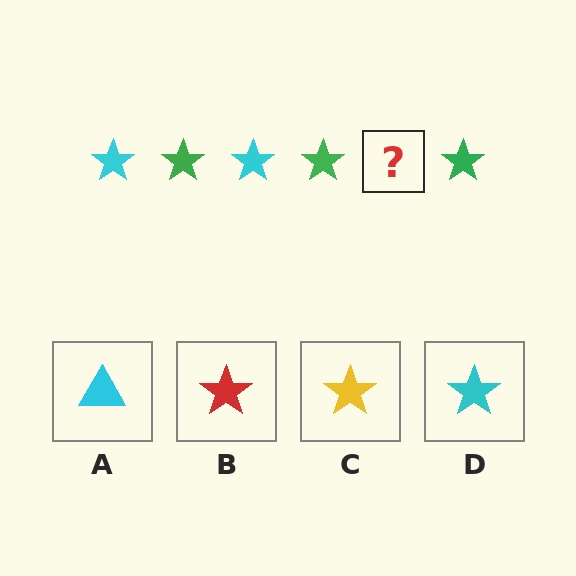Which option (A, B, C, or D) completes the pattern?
D.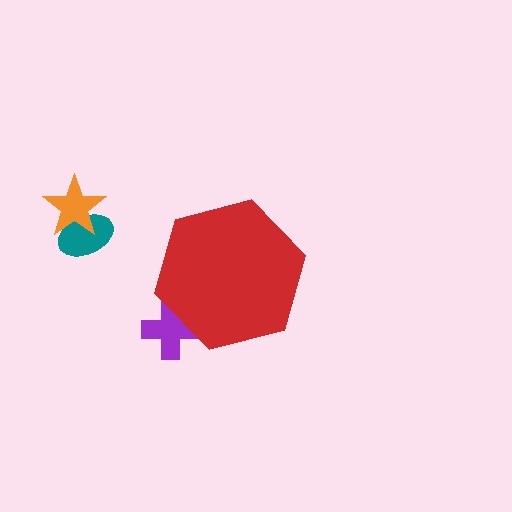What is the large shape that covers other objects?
A red hexagon.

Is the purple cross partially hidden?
Yes, the purple cross is partially hidden behind the red hexagon.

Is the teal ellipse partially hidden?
No, the teal ellipse is fully visible.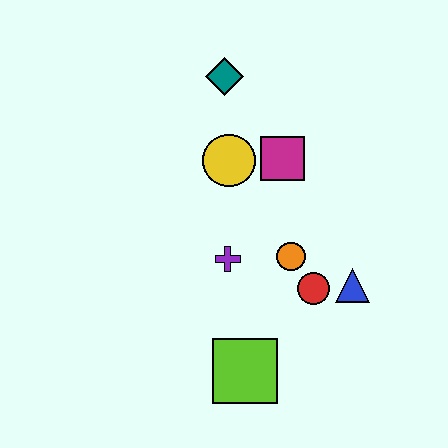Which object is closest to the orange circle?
The red circle is closest to the orange circle.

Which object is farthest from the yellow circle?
The lime square is farthest from the yellow circle.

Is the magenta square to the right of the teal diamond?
Yes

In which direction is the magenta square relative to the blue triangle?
The magenta square is above the blue triangle.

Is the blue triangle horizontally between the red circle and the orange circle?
No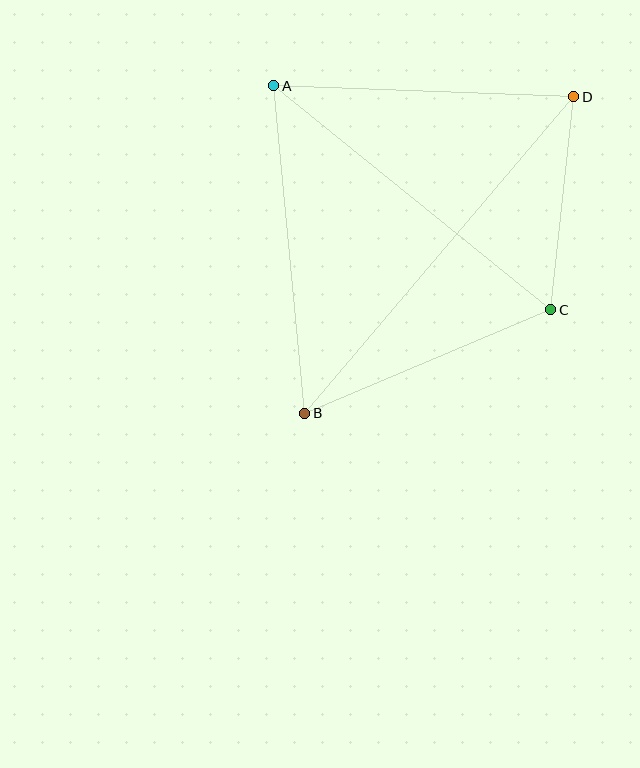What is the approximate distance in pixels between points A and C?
The distance between A and C is approximately 356 pixels.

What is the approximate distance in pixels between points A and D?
The distance between A and D is approximately 301 pixels.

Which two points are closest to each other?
Points C and D are closest to each other.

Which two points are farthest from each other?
Points B and D are farthest from each other.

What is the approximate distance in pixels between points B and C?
The distance between B and C is approximately 267 pixels.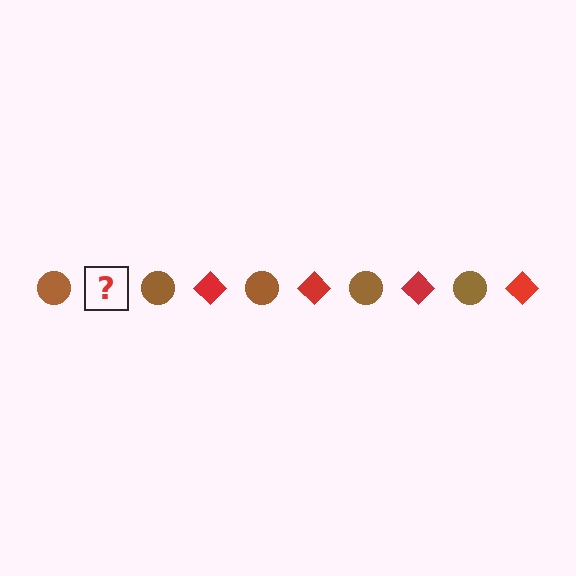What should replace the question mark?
The question mark should be replaced with a red diamond.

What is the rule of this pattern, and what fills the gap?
The rule is that the pattern alternates between brown circle and red diamond. The gap should be filled with a red diamond.